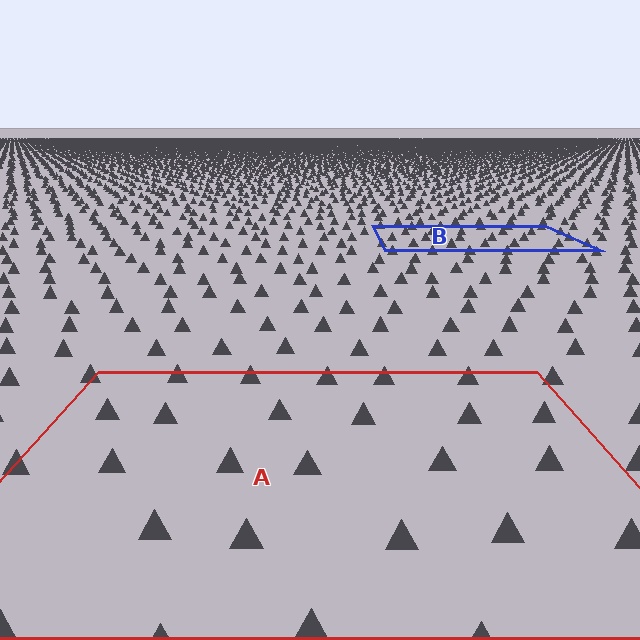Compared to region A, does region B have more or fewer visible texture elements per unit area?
Region B has more texture elements per unit area — they are packed more densely because it is farther away.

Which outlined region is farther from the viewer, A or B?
Region B is farther from the viewer — the texture elements inside it appear smaller and more densely packed.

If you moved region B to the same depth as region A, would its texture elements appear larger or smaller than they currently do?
They would appear larger. At a closer depth, the same texture elements are projected at a bigger on-screen size.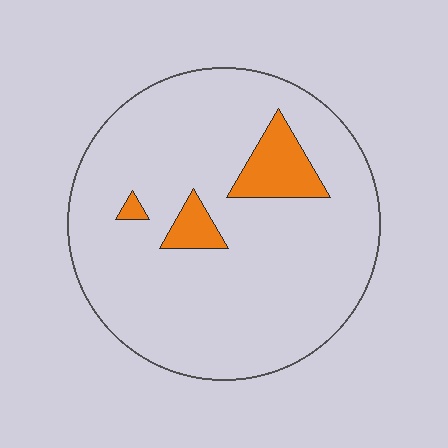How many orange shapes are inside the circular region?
3.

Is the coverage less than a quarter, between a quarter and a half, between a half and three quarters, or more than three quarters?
Less than a quarter.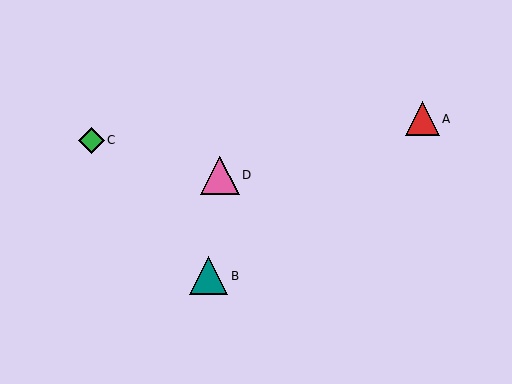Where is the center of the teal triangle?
The center of the teal triangle is at (208, 276).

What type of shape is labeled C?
Shape C is a green diamond.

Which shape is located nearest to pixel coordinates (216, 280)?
The teal triangle (labeled B) at (208, 276) is nearest to that location.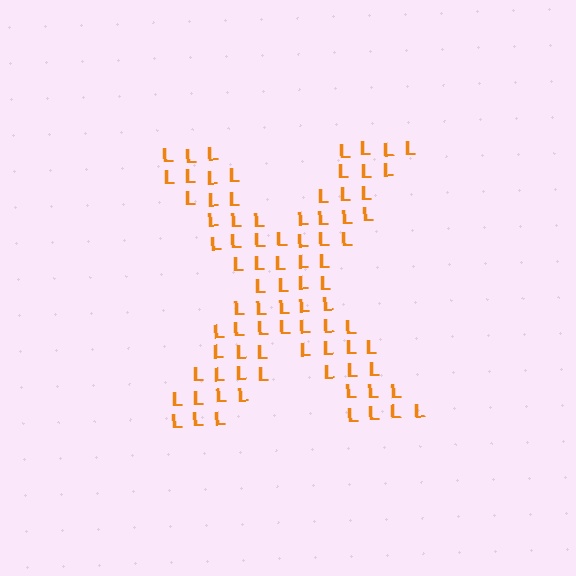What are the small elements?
The small elements are letter L's.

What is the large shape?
The large shape is the letter X.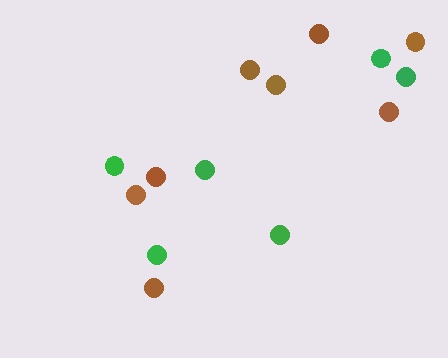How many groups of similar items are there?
There are 2 groups: one group of brown circles (8) and one group of green circles (6).